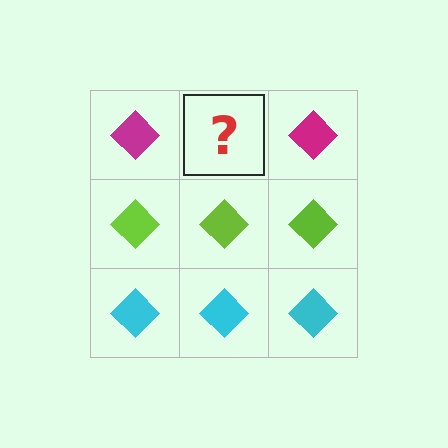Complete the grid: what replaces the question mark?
The question mark should be replaced with a magenta diamond.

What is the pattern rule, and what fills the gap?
The rule is that each row has a consistent color. The gap should be filled with a magenta diamond.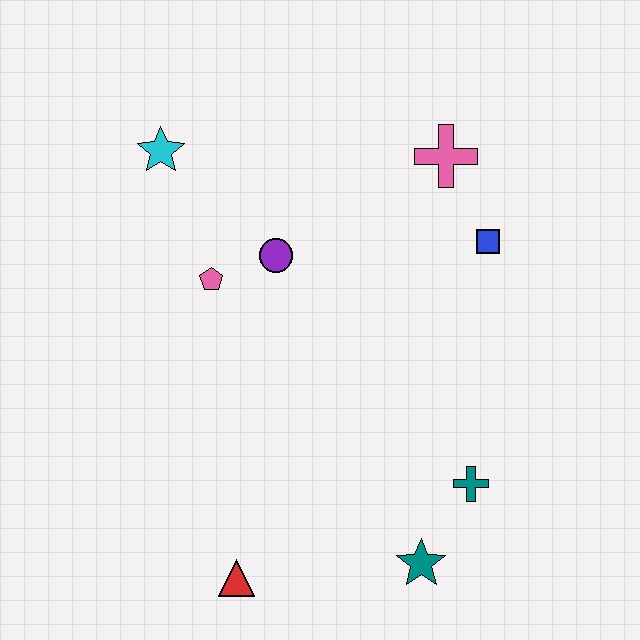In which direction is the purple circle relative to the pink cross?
The purple circle is to the left of the pink cross.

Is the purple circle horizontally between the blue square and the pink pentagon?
Yes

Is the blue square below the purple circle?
No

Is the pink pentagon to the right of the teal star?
No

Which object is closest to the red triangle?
The teal star is closest to the red triangle.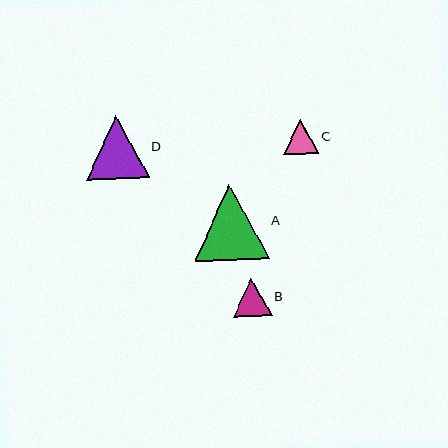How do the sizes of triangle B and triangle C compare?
Triangle B and triangle C are approximately the same size.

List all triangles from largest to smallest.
From largest to smallest: A, D, B, C.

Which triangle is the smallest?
Triangle C is the smallest with a size of approximately 36 pixels.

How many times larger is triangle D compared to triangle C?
Triangle D is approximately 1.8 times the size of triangle C.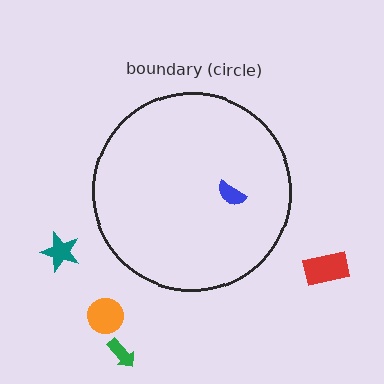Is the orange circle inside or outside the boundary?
Outside.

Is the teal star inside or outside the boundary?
Outside.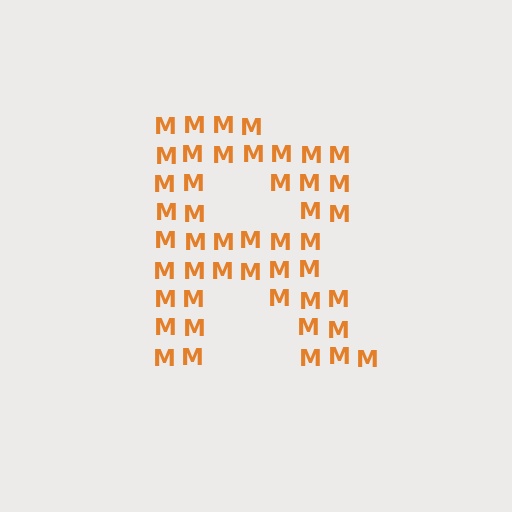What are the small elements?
The small elements are letter M's.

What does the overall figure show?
The overall figure shows the letter R.